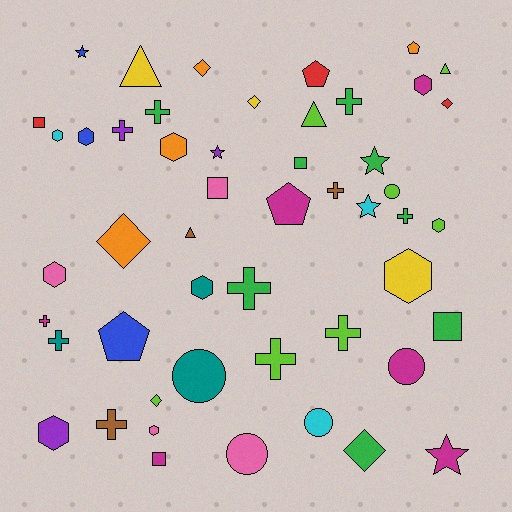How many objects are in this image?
There are 50 objects.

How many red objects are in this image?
There are 3 red objects.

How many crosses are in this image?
There are 11 crosses.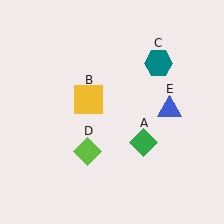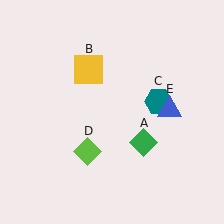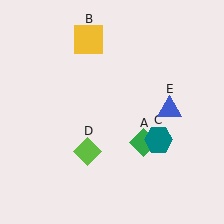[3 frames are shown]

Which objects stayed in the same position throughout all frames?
Green diamond (object A) and lime diamond (object D) and blue triangle (object E) remained stationary.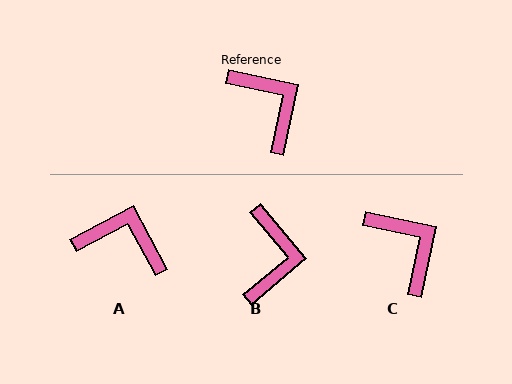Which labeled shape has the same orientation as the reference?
C.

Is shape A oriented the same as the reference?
No, it is off by about 40 degrees.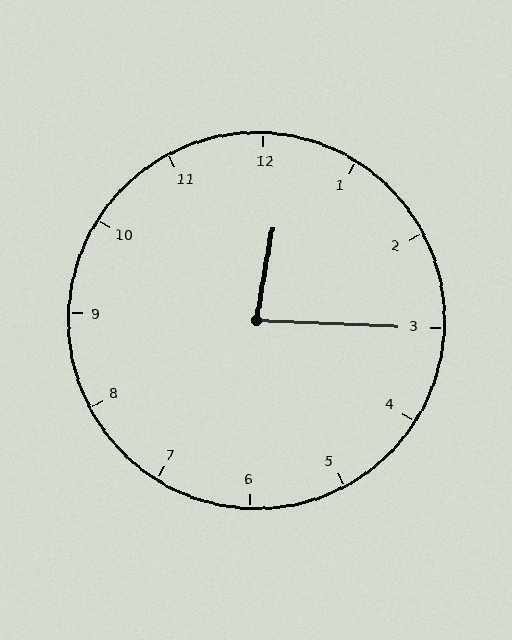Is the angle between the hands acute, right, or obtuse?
It is acute.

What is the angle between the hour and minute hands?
Approximately 82 degrees.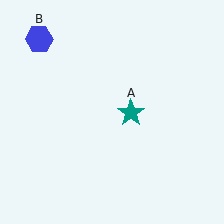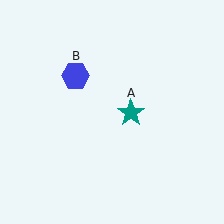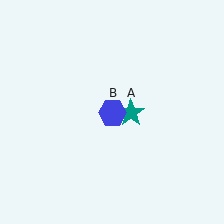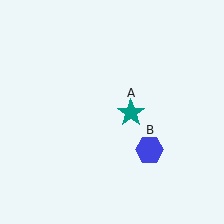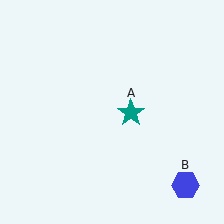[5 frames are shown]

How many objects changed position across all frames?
1 object changed position: blue hexagon (object B).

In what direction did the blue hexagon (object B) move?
The blue hexagon (object B) moved down and to the right.